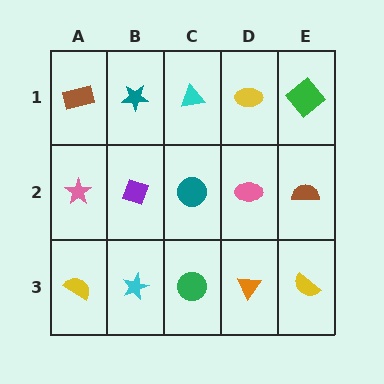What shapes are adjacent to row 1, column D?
A pink ellipse (row 2, column D), a cyan triangle (row 1, column C), a green diamond (row 1, column E).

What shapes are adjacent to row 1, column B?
A purple diamond (row 2, column B), a brown rectangle (row 1, column A), a cyan triangle (row 1, column C).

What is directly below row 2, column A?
A yellow semicircle.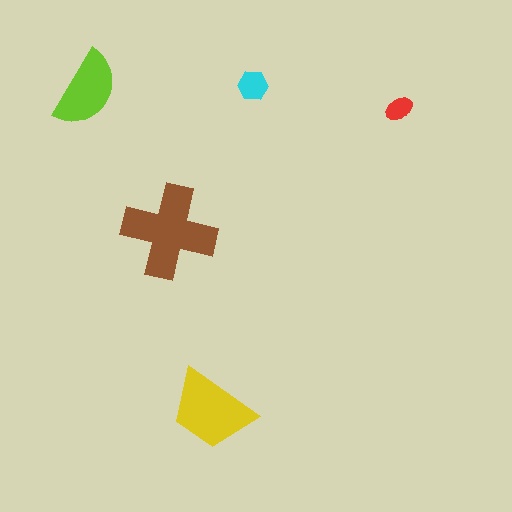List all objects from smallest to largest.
The red ellipse, the cyan hexagon, the lime semicircle, the yellow trapezoid, the brown cross.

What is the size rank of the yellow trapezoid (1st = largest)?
2nd.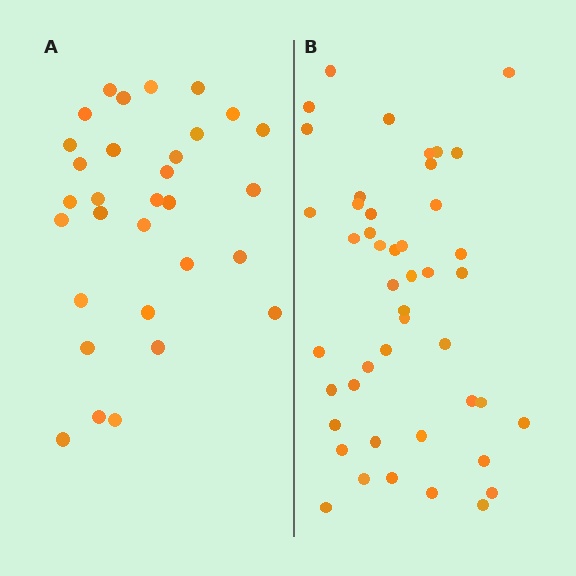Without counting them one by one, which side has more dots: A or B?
Region B (the right region) has more dots.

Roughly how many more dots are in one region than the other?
Region B has approximately 15 more dots than region A.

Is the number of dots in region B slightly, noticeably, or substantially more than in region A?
Region B has substantially more. The ratio is roughly 1.5 to 1.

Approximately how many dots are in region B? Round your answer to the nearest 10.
About 50 dots. (The exact count is 46, which rounds to 50.)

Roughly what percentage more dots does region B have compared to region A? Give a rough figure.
About 50% more.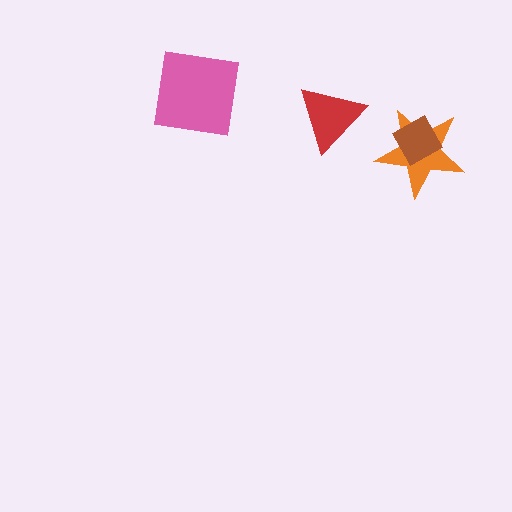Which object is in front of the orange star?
The brown diamond is in front of the orange star.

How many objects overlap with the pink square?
0 objects overlap with the pink square.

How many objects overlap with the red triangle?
0 objects overlap with the red triangle.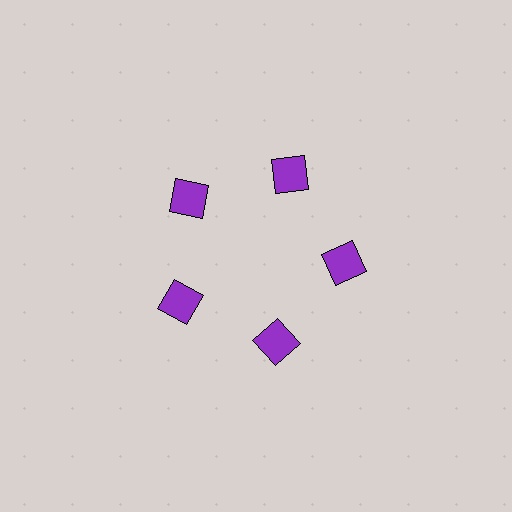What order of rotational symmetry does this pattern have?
This pattern has 5-fold rotational symmetry.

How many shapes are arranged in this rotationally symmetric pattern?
There are 5 shapes, arranged in 5 groups of 1.